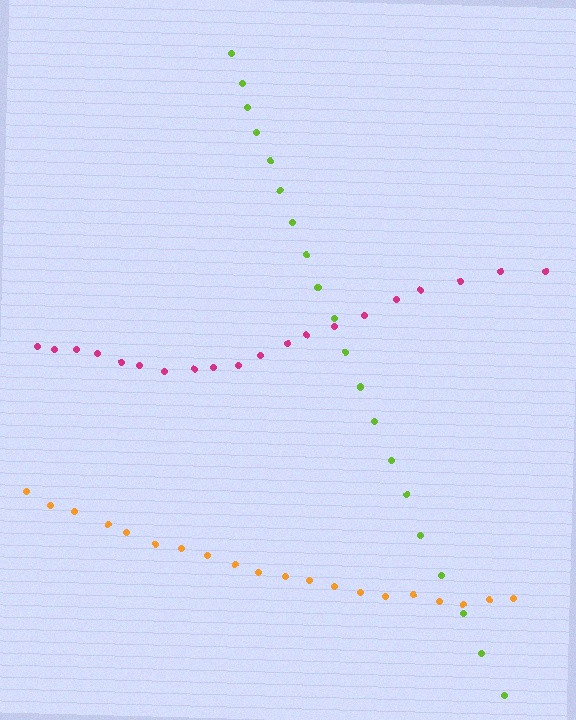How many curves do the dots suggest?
There are 3 distinct paths.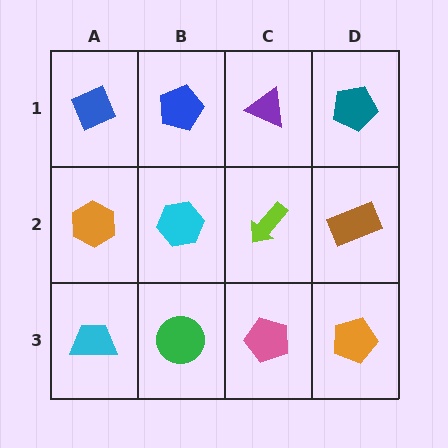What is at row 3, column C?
A pink pentagon.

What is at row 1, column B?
A blue pentagon.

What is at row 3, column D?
An orange pentagon.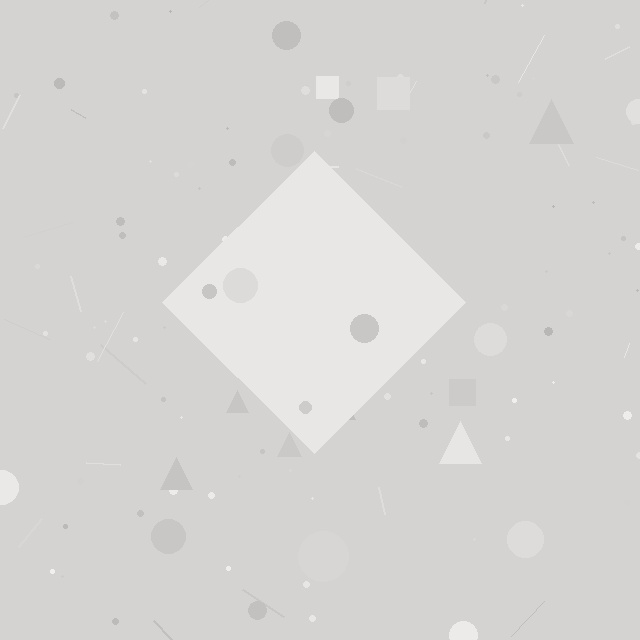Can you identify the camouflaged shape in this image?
The camouflaged shape is a diamond.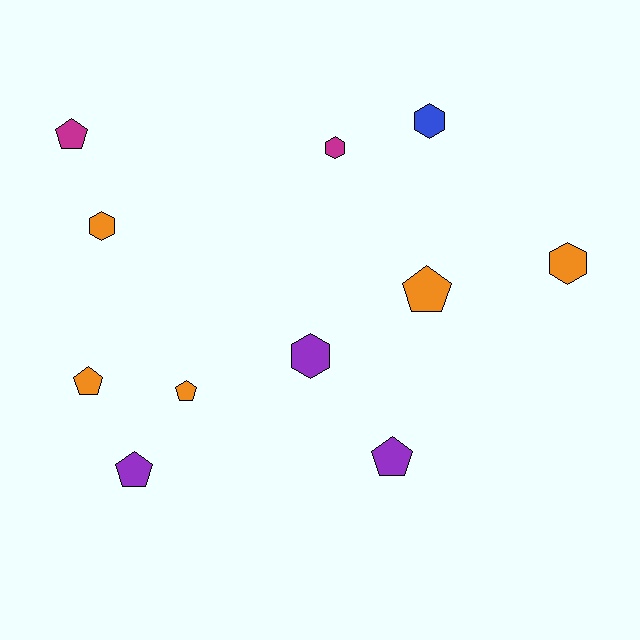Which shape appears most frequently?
Pentagon, with 6 objects.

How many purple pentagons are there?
There are 2 purple pentagons.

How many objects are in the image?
There are 11 objects.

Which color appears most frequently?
Orange, with 5 objects.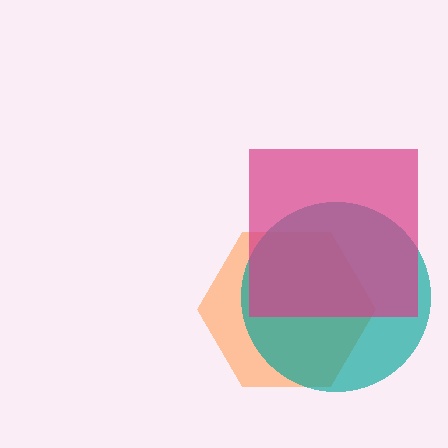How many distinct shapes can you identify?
There are 3 distinct shapes: an orange hexagon, a teal circle, a magenta square.